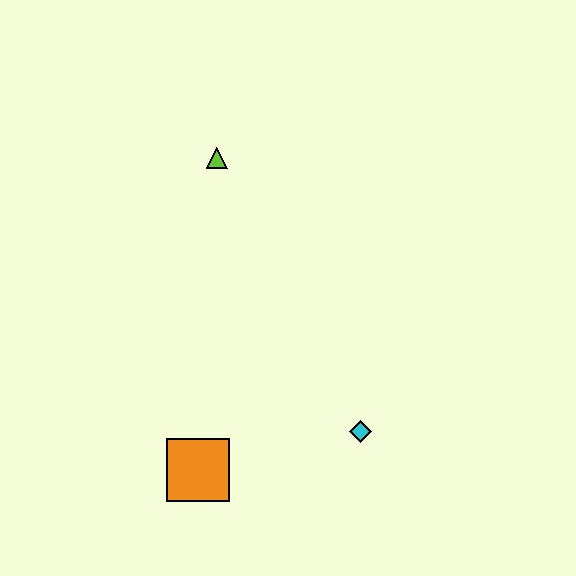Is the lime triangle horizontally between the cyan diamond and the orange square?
Yes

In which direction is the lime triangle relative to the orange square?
The lime triangle is above the orange square.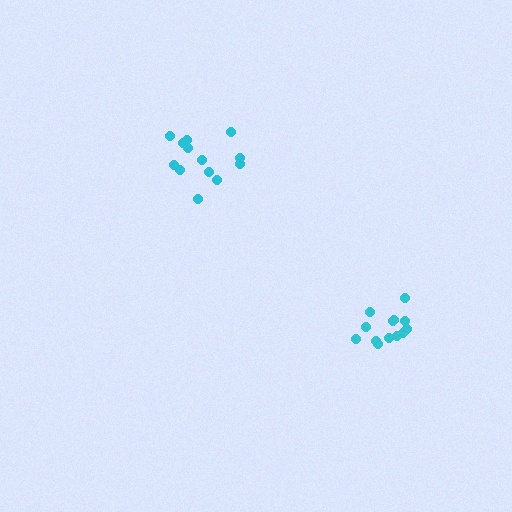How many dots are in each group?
Group 1: 13 dots, Group 2: 13 dots (26 total).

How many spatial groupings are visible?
There are 2 spatial groupings.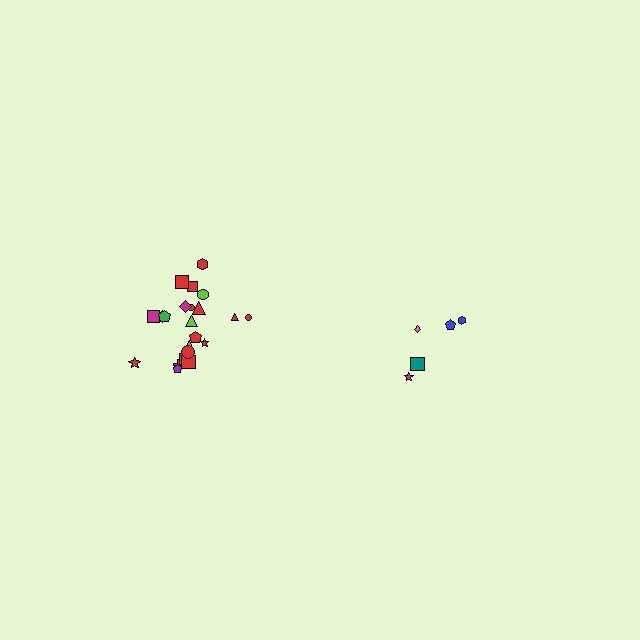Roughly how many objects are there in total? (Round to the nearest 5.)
Roughly 25 objects in total.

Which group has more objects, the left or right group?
The left group.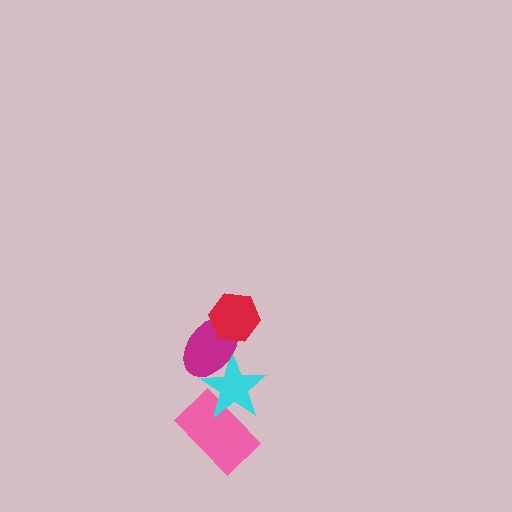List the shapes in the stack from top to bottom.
From top to bottom: the red hexagon, the magenta ellipse, the cyan star, the pink rectangle.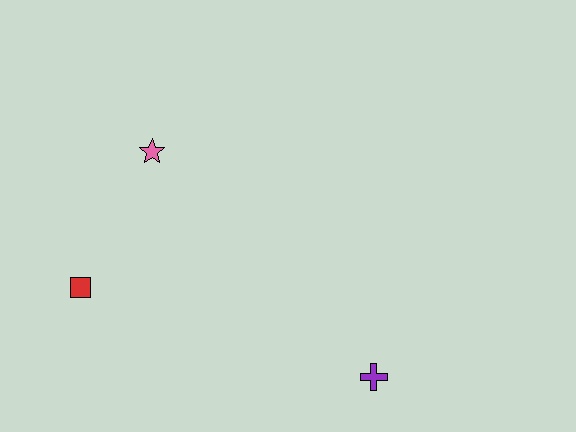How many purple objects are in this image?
There is 1 purple object.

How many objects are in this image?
There are 3 objects.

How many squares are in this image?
There is 1 square.